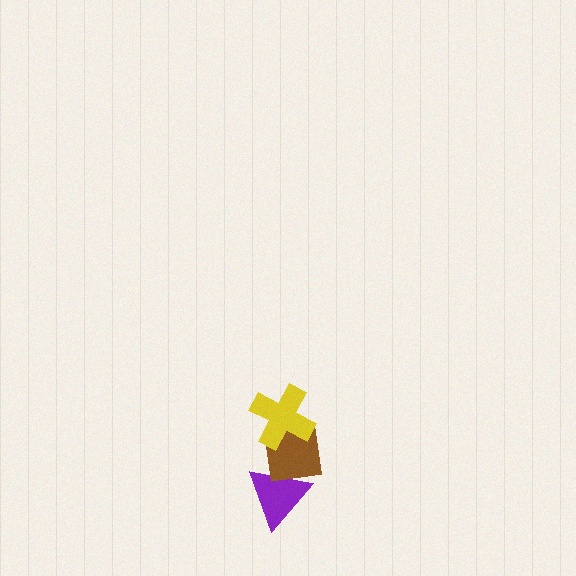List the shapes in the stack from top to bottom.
From top to bottom: the yellow cross, the brown square, the purple triangle.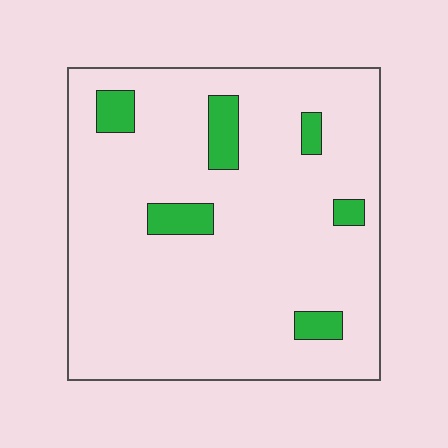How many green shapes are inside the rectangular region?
6.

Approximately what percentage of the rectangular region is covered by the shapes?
Approximately 10%.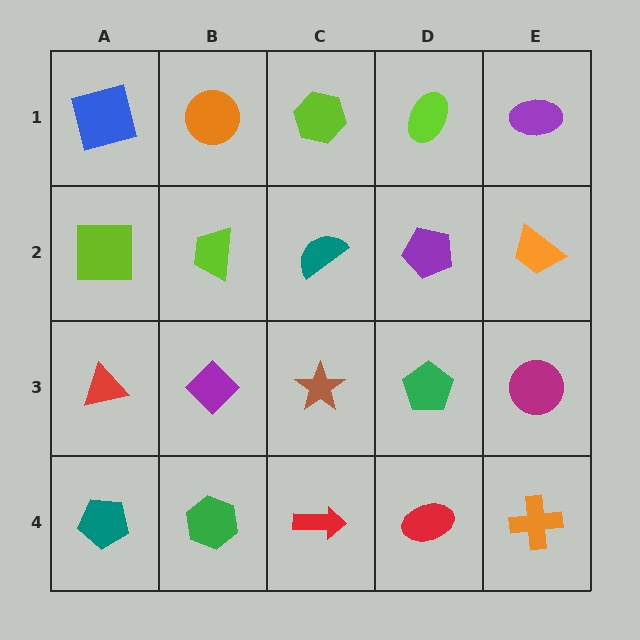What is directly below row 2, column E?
A magenta circle.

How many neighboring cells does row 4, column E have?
2.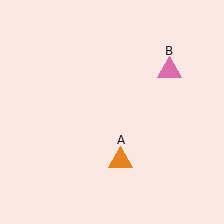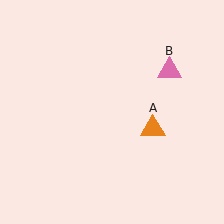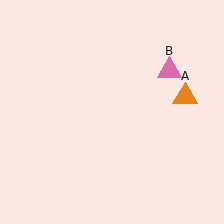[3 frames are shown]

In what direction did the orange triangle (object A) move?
The orange triangle (object A) moved up and to the right.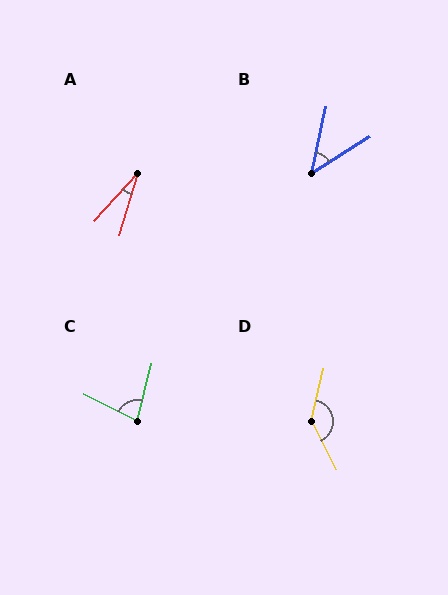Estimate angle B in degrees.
Approximately 45 degrees.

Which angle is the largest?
D, at approximately 139 degrees.